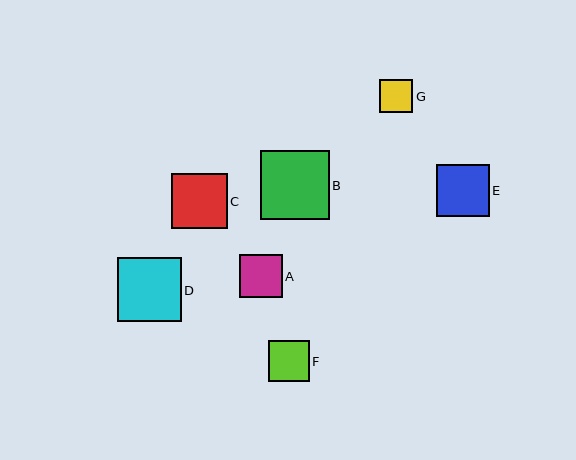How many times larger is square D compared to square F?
Square D is approximately 1.6 times the size of square F.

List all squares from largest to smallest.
From largest to smallest: B, D, C, E, A, F, G.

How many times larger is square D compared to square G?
Square D is approximately 1.9 times the size of square G.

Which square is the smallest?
Square G is the smallest with a size of approximately 33 pixels.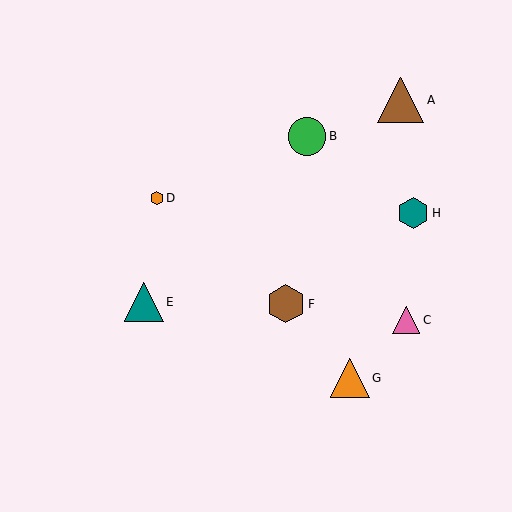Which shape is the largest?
The brown triangle (labeled A) is the largest.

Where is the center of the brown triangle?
The center of the brown triangle is at (401, 100).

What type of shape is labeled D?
Shape D is an orange hexagon.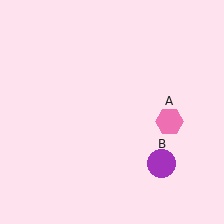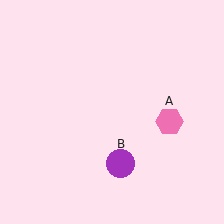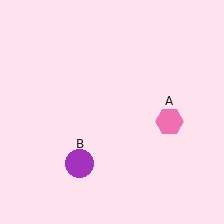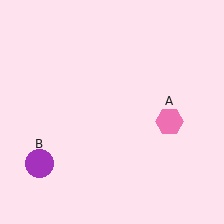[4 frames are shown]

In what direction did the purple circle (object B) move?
The purple circle (object B) moved left.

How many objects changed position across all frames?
1 object changed position: purple circle (object B).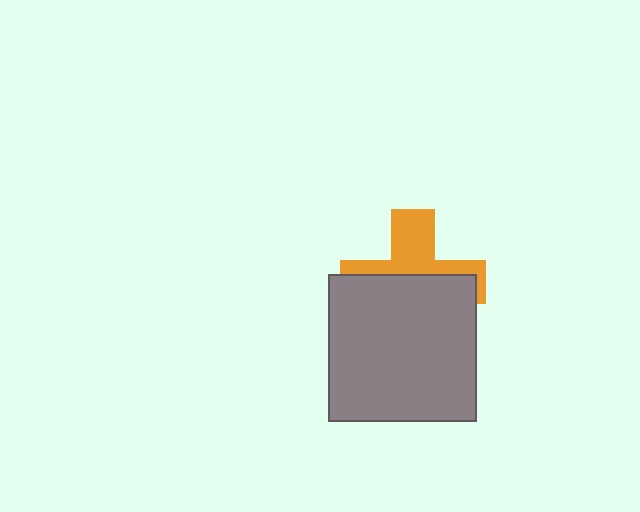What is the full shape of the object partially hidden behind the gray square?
The partially hidden object is an orange cross.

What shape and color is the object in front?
The object in front is a gray square.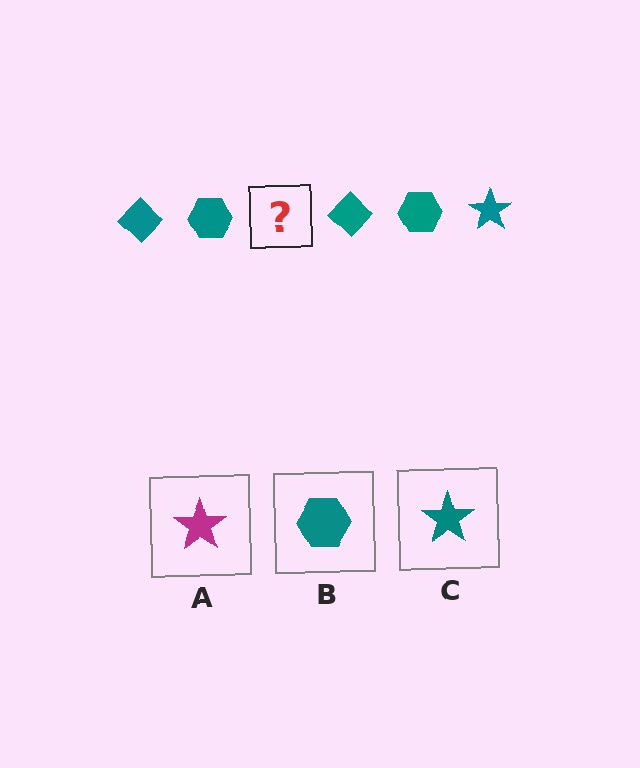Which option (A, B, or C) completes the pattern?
C.